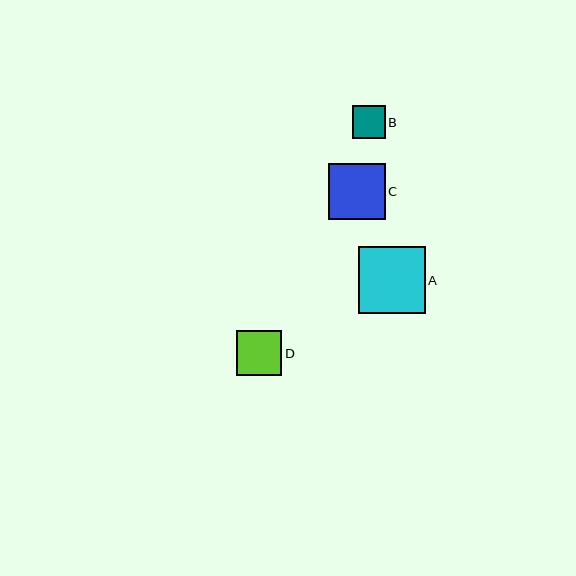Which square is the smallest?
Square B is the smallest with a size of approximately 33 pixels.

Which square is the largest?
Square A is the largest with a size of approximately 67 pixels.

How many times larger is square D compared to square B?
Square D is approximately 1.4 times the size of square B.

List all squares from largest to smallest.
From largest to smallest: A, C, D, B.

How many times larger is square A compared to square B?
Square A is approximately 2.0 times the size of square B.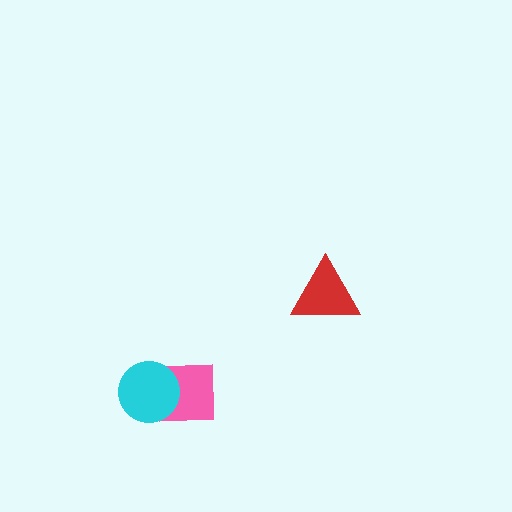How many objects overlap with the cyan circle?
1 object overlaps with the cyan circle.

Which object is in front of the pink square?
The cyan circle is in front of the pink square.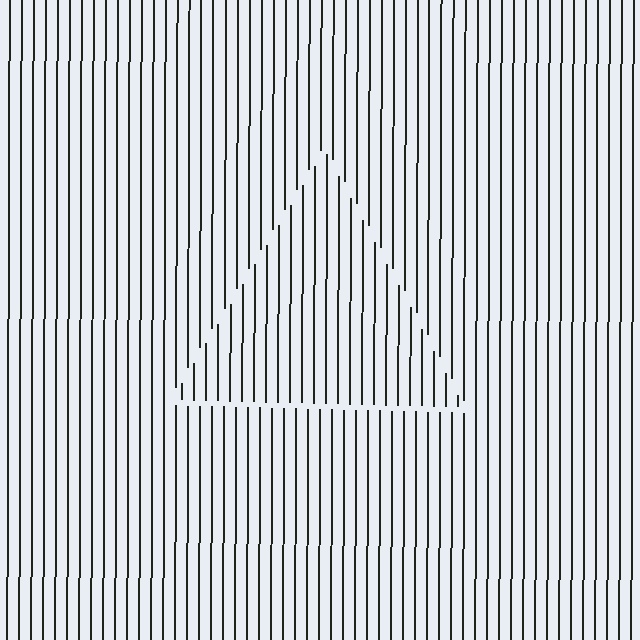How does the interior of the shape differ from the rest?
The interior of the shape contains the same grating, shifted by half a period — the contour is defined by the phase discontinuity where line-ends from the inner and outer gratings abut.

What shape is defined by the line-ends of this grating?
An illusory triangle. The interior of the shape contains the same grating, shifted by half a period — the contour is defined by the phase discontinuity where line-ends from the inner and outer gratings abut.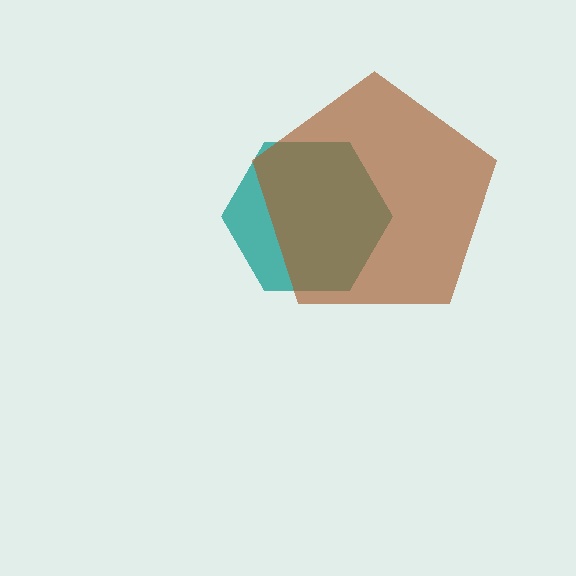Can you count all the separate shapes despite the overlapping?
Yes, there are 2 separate shapes.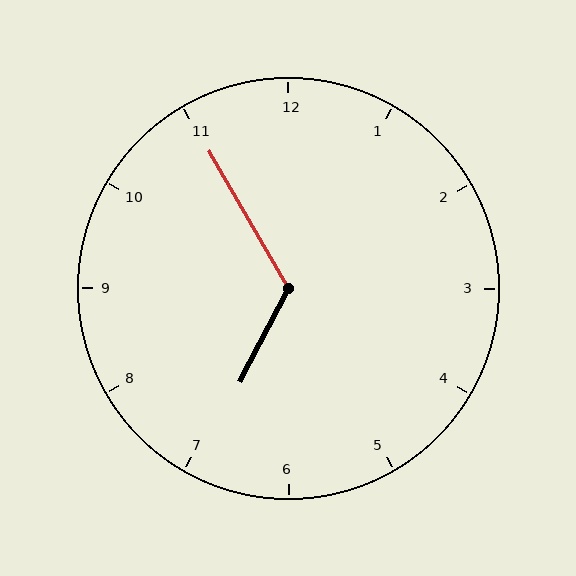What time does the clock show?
6:55.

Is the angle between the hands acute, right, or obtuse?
It is obtuse.